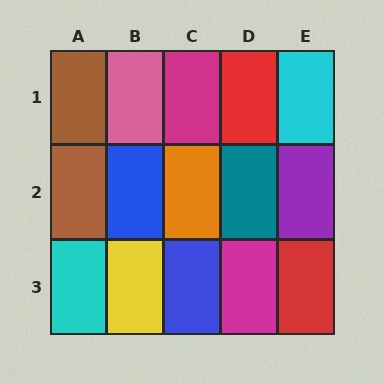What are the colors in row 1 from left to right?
Brown, pink, magenta, red, cyan.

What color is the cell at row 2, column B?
Blue.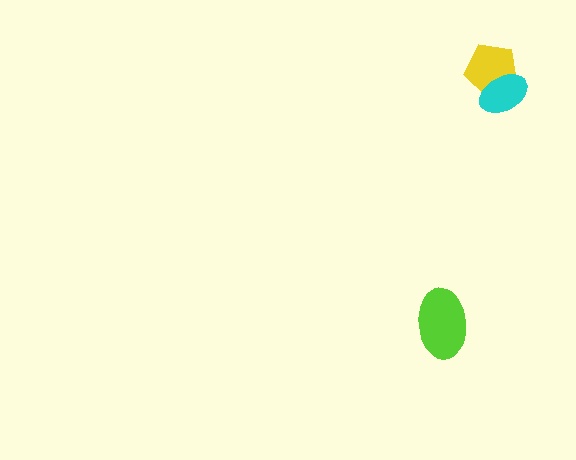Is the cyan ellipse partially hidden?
No, no other shape covers it.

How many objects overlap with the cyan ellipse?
1 object overlaps with the cyan ellipse.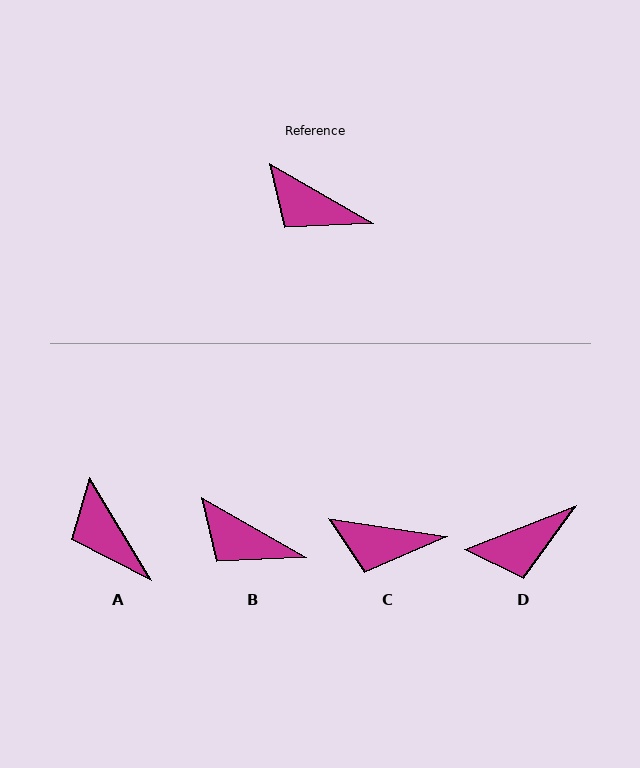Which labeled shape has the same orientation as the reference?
B.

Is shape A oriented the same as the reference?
No, it is off by about 29 degrees.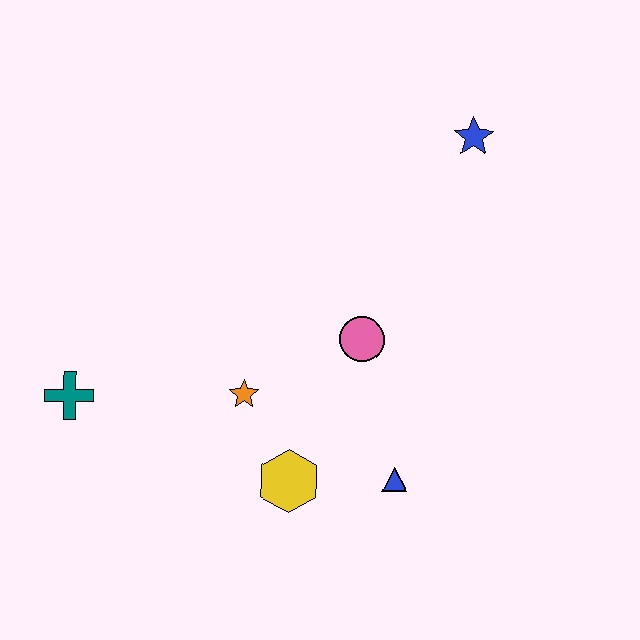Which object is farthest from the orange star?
The blue star is farthest from the orange star.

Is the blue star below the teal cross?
No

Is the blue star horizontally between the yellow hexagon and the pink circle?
No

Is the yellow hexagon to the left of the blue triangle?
Yes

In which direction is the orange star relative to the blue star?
The orange star is below the blue star.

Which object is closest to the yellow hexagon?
The orange star is closest to the yellow hexagon.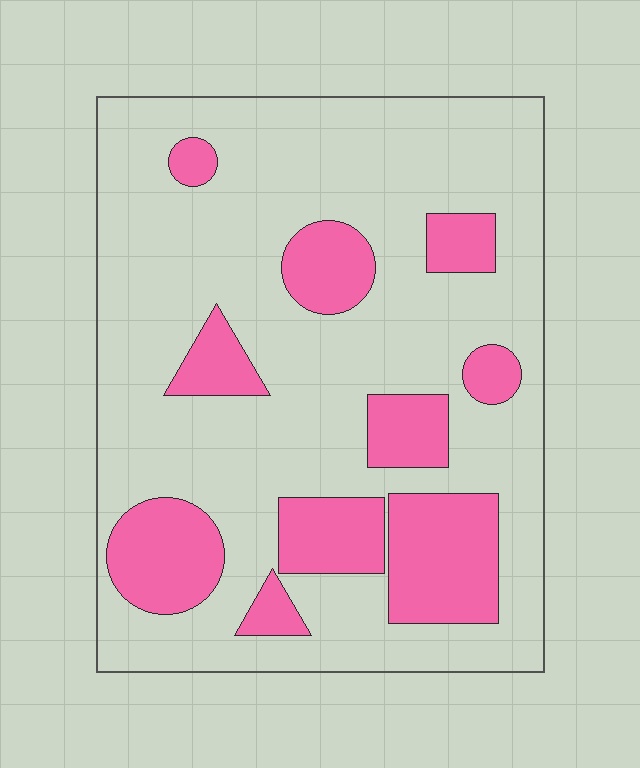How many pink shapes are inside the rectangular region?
10.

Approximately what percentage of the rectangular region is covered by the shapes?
Approximately 25%.